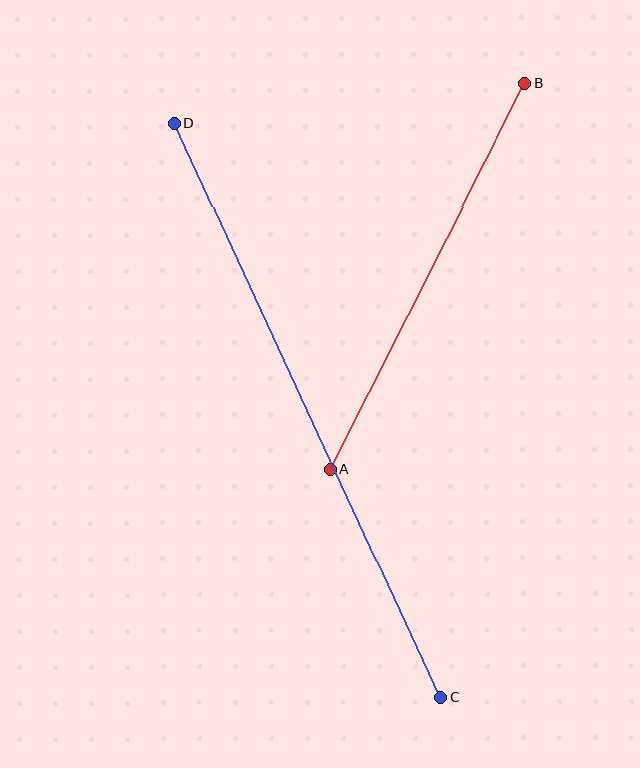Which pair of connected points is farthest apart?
Points C and D are farthest apart.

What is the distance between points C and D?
The distance is approximately 632 pixels.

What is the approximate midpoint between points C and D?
The midpoint is at approximately (308, 410) pixels.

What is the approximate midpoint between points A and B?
The midpoint is at approximately (428, 276) pixels.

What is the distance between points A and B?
The distance is approximately 432 pixels.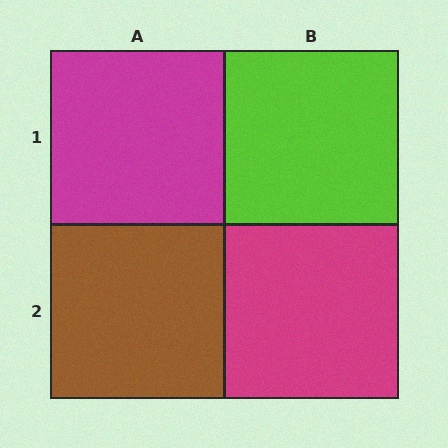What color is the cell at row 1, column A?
Magenta.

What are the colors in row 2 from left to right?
Brown, magenta.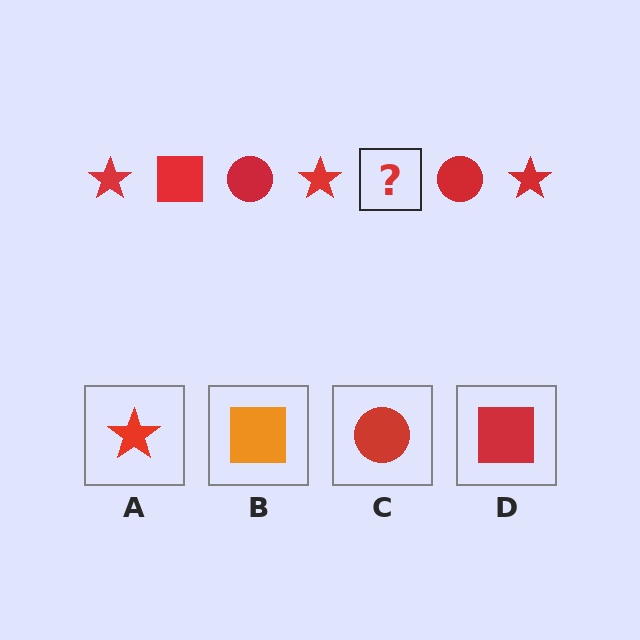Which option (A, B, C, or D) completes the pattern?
D.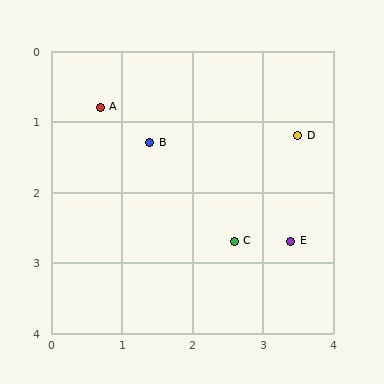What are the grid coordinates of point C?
Point C is at approximately (2.6, 2.7).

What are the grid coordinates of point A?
Point A is at approximately (0.7, 0.8).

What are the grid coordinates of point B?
Point B is at approximately (1.4, 1.3).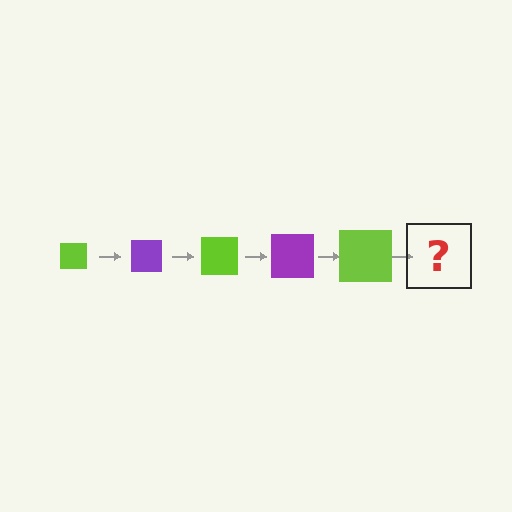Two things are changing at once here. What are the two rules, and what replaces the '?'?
The two rules are that the square grows larger each step and the color cycles through lime and purple. The '?' should be a purple square, larger than the previous one.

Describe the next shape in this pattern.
It should be a purple square, larger than the previous one.